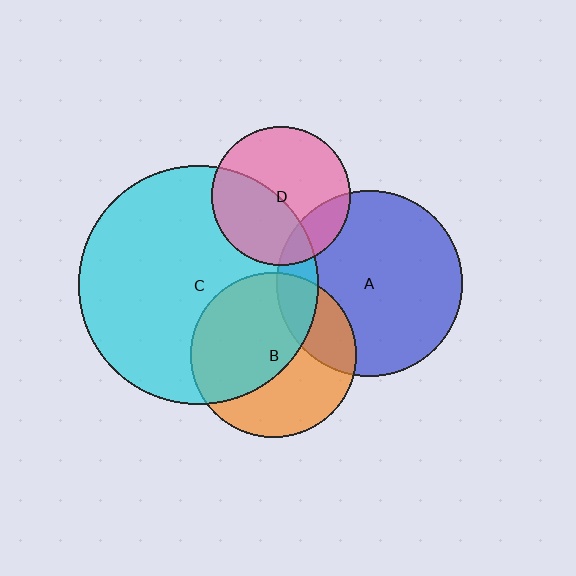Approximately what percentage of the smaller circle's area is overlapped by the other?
Approximately 55%.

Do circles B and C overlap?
Yes.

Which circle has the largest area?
Circle C (cyan).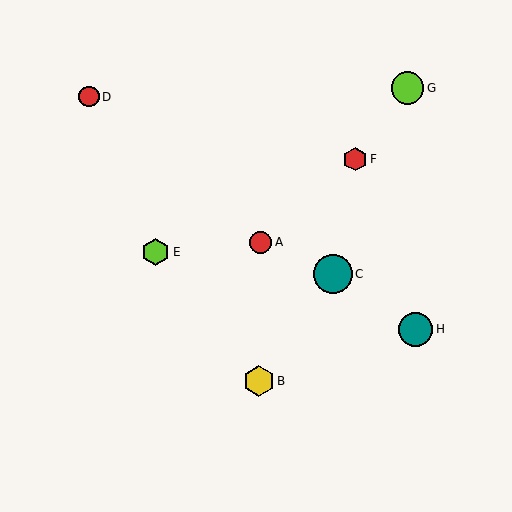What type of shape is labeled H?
Shape H is a teal circle.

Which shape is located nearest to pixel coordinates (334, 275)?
The teal circle (labeled C) at (333, 274) is nearest to that location.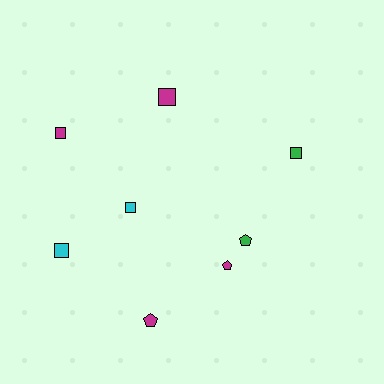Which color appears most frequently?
Magenta, with 4 objects.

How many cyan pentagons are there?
There are no cyan pentagons.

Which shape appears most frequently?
Square, with 5 objects.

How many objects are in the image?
There are 8 objects.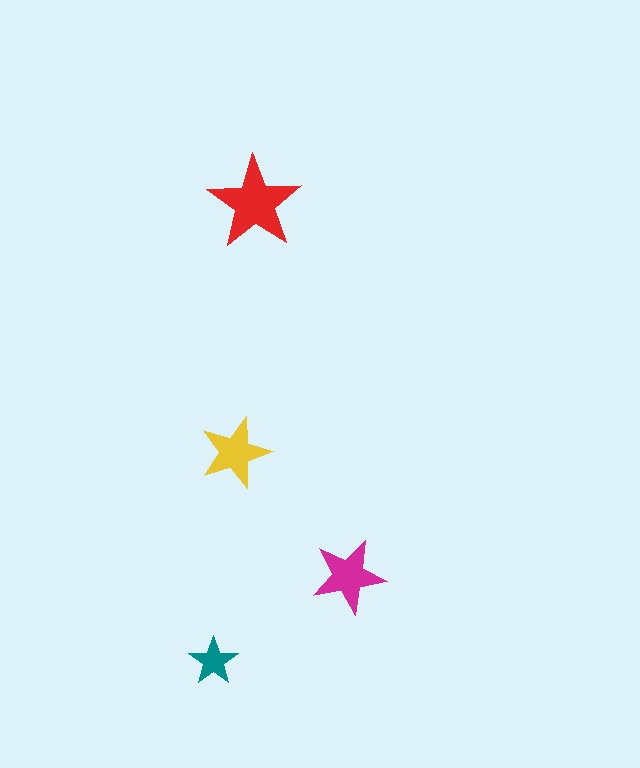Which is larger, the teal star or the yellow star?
The yellow one.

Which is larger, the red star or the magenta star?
The red one.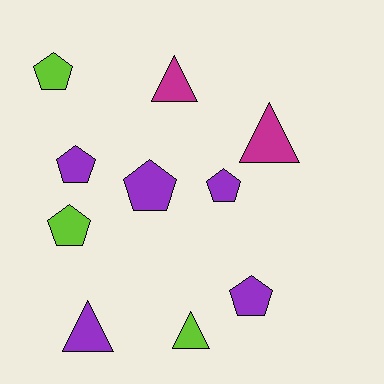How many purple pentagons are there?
There are 4 purple pentagons.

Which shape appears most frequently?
Pentagon, with 6 objects.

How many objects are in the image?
There are 10 objects.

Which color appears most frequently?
Purple, with 5 objects.